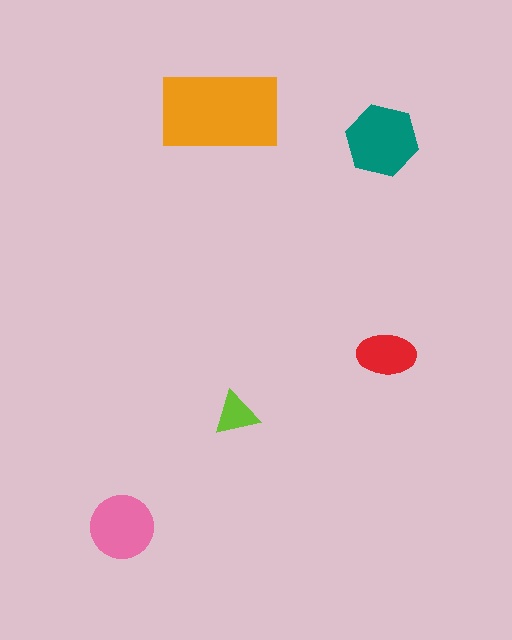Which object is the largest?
The orange rectangle.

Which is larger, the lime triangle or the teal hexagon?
The teal hexagon.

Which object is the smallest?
The lime triangle.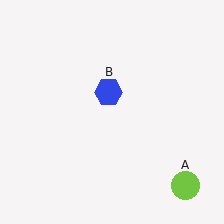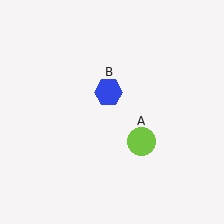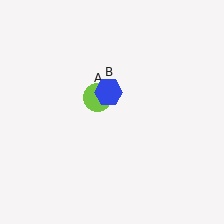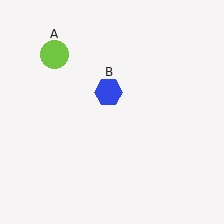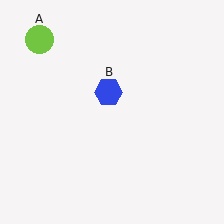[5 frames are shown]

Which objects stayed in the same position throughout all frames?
Blue hexagon (object B) remained stationary.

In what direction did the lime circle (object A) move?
The lime circle (object A) moved up and to the left.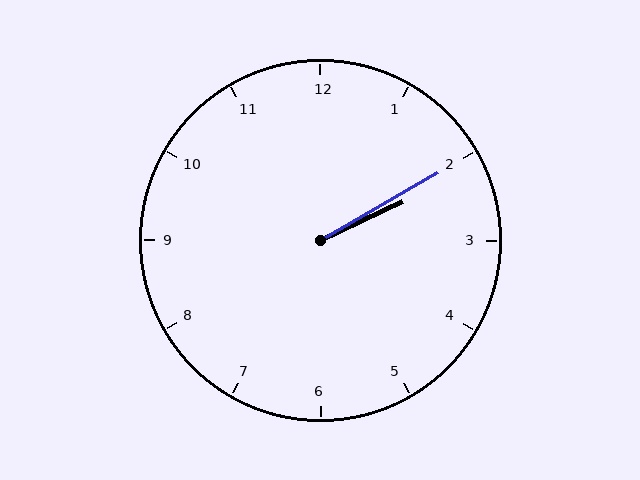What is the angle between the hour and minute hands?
Approximately 5 degrees.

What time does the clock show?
2:10.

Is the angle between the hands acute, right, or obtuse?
It is acute.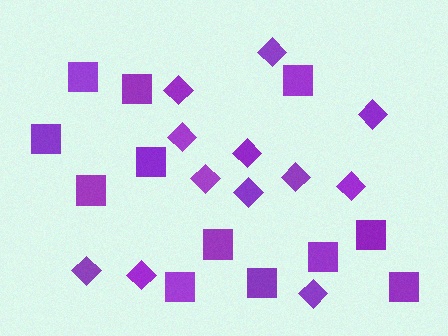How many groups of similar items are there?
There are 2 groups: one group of squares (12) and one group of diamonds (12).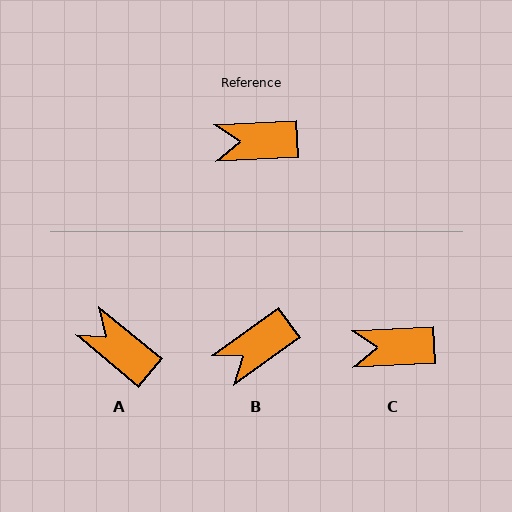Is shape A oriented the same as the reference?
No, it is off by about 42 degrees.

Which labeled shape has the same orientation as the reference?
C.